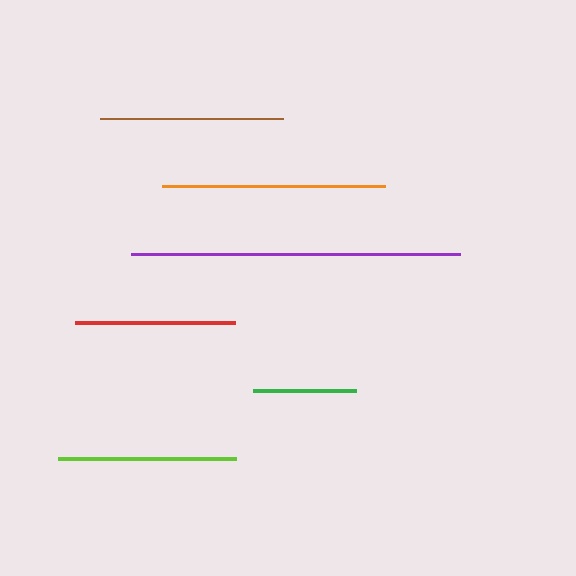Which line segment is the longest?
The purple line is the longest at approximately 329 pixels.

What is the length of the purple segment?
The purple segment is approximately 329 pixels long.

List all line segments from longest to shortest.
From longest to shortest: purple, orange, brown, lime, red, green.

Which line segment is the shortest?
The green line is the shortest at approximately 103 pixels.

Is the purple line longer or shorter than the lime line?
The purple line is longer than the lime line.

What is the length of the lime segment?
The lime segment is approximately 177 pixels long.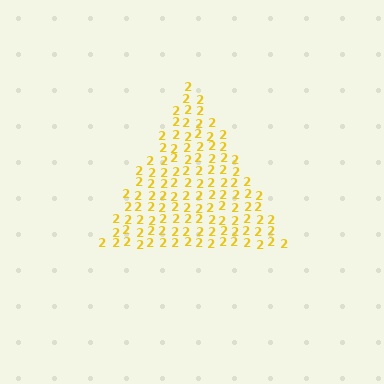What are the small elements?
The small elements are digit 2's.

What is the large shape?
The large shape is a triangle.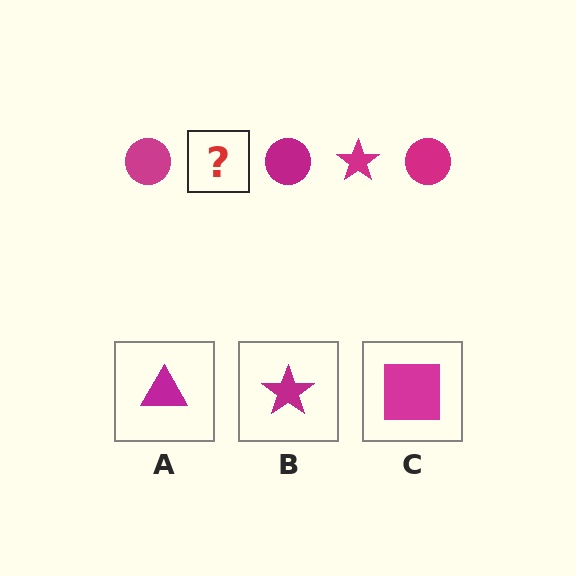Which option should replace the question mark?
Option B.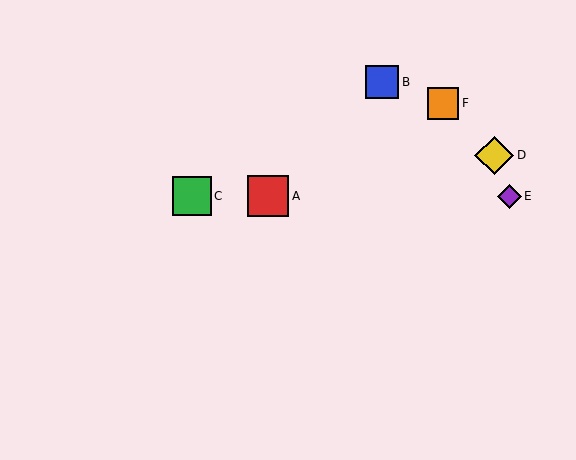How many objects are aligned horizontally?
3 objects (A, C, E) are aligned horizontally.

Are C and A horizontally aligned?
Yes, both are at y≈196.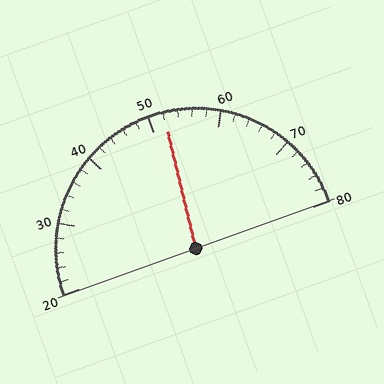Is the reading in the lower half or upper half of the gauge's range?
The reading is in the upper half of the range (20 to 80).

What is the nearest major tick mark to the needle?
The nearest major tick mark is 50.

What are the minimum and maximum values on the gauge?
The gauge ranges from 20 to 80.